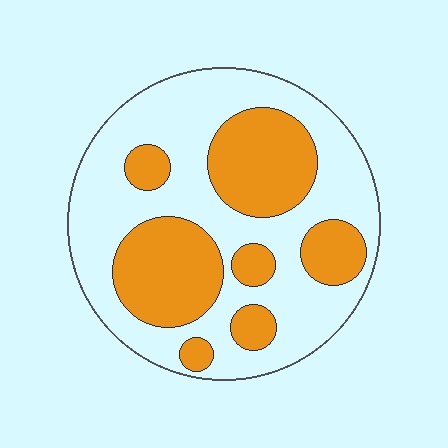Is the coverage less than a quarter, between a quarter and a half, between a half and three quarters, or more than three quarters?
Between a quarter and a half.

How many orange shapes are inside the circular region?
7.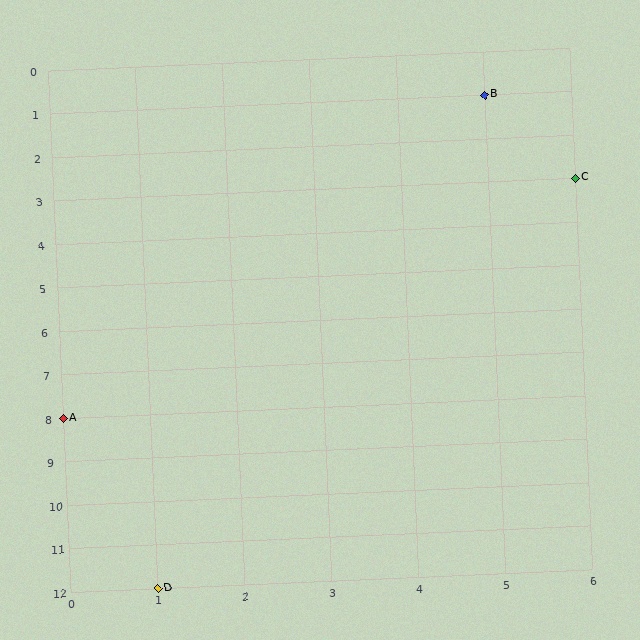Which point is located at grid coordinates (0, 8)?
Point A is at (0, 8).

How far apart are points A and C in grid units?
Points A and C are 6 columns and 5 rows apart (about 7.8 grid units diagonally).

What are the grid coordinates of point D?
Point D is at grid coordinates (1, 12).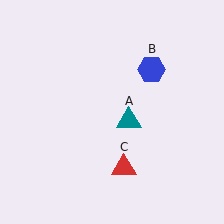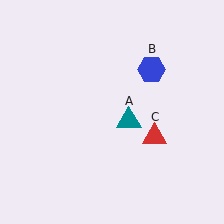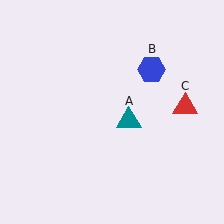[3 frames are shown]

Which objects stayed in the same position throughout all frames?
Teal triangle (object A) and blue hexagon (object B) remained stationary.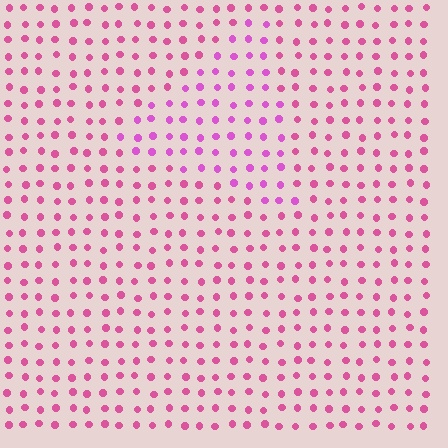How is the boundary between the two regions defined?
The boundary is defined purely by a slight shift in hue (about 23 degrees). Spacing, size, and orientation are identical on both sides.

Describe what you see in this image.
The image is filled with small pink elements in a uniform arrangement. A triangle-shaped region is visible where the elements are tinted to a slightly different hue, forming a subtle color boundary.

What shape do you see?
I see a triangle.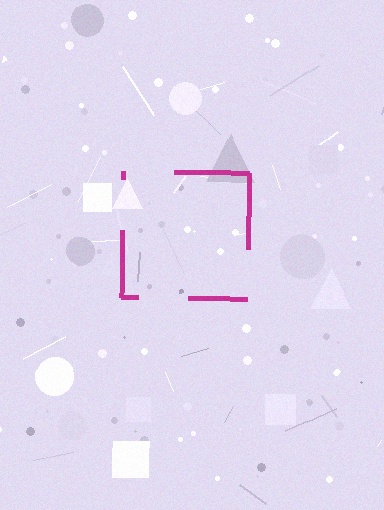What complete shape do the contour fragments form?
The contour fragments form a square.